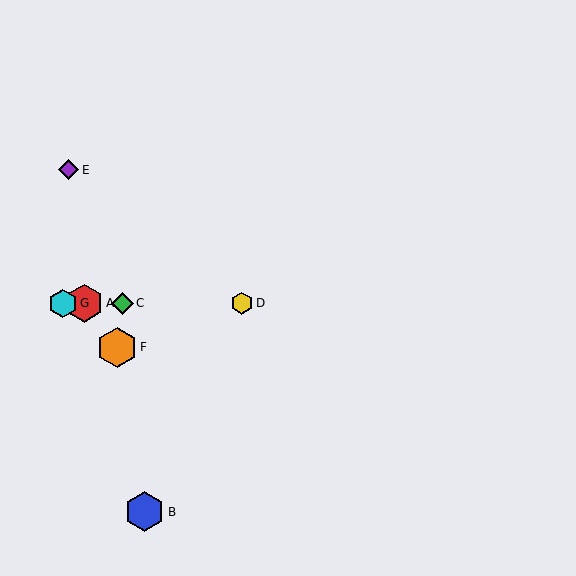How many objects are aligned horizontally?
4 objects (A, C, D, G) are aligned horizontally.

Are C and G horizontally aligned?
Yes, both are at y≈303.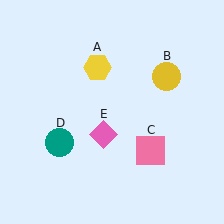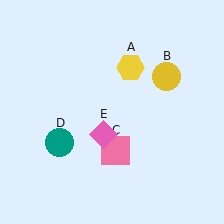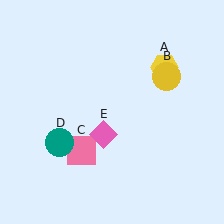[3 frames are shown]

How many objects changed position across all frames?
2 objects changed position: yellow hexagon (object A), pink square (object C).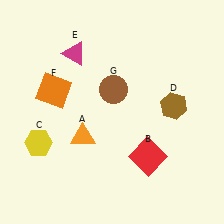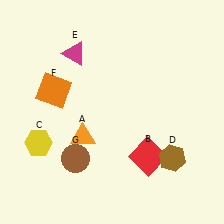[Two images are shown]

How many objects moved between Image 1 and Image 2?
2 objects moved between the two images.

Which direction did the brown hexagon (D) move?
The brown hexagon (D) moved down.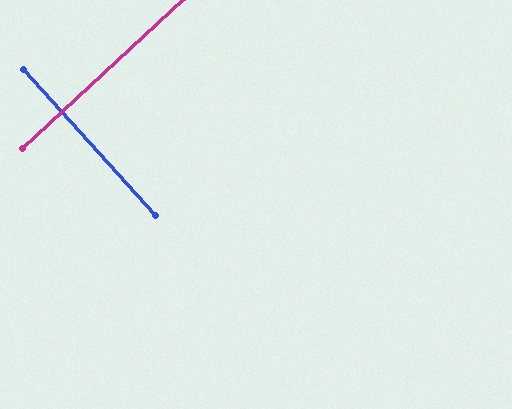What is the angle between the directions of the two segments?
Approximately 89 degrees.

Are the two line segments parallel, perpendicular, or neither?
Perpendicular — they meet at approximately 89°.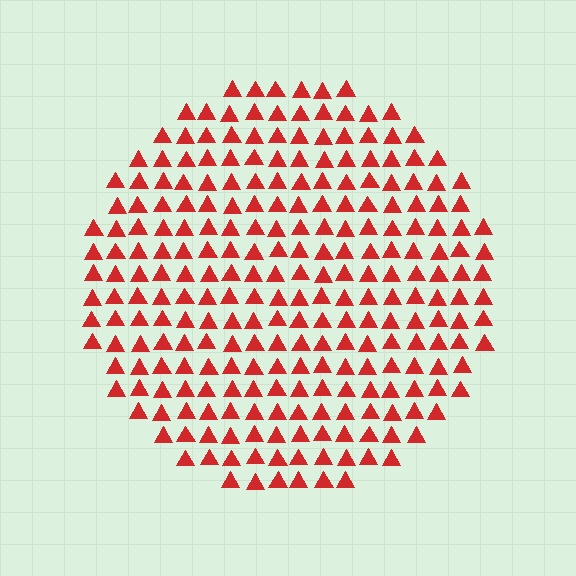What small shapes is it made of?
It is made of small triangles.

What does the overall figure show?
The overall figure shows a circle.